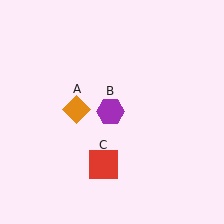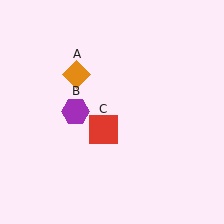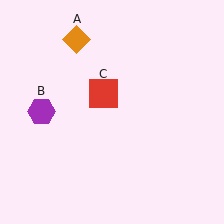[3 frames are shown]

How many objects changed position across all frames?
3 objects changed position: orange diamond (object A), purple hexagon (object B), red square (object C).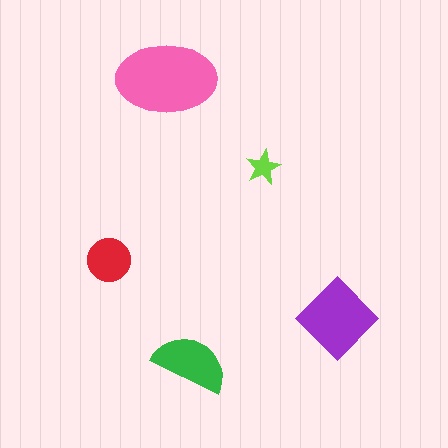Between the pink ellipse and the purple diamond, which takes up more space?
The pink ellipse.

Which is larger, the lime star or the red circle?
The red circle.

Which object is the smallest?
The lime star.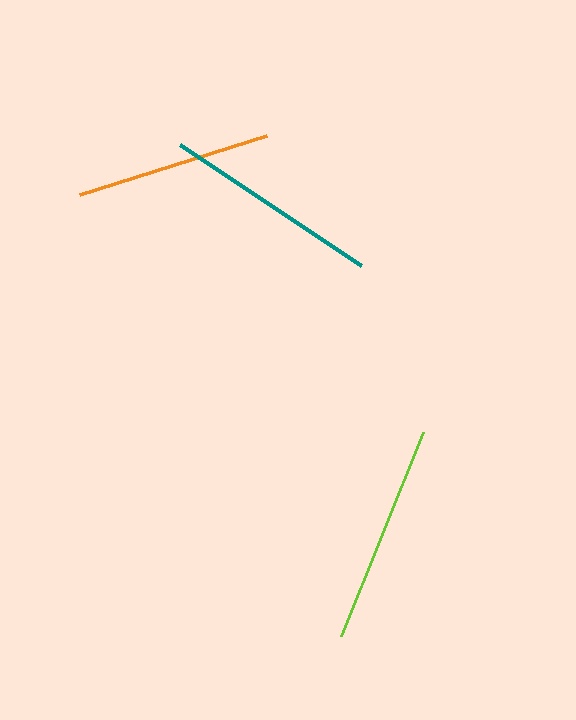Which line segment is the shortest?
The orange line is the shortest at approximately 196 pixels.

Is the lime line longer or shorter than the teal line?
The lime line is longer than the teal line.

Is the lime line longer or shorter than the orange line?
The lime line is longer than the orange line.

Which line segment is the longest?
The lime line is the longest at approximately 219 pixels.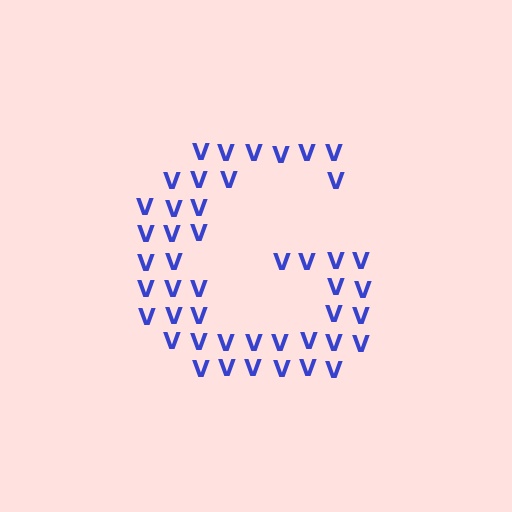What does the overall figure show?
The overall figure shows the letter G.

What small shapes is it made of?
It is made of small letter V's.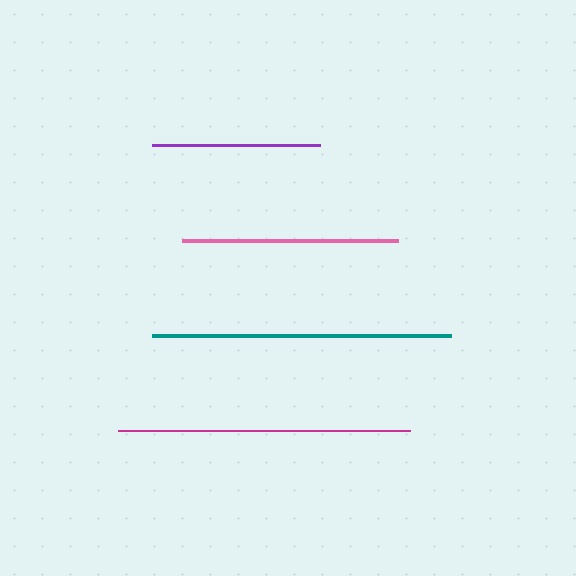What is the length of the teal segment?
The teal segment is approximately 299 pixels long.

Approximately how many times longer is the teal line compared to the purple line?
The teal line is approximately 1.8 times the length of the purple line.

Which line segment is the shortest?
The purple line is the shortest at approximately 169 pixels.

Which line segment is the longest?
The teal line is the longest at approximately 299 pixels.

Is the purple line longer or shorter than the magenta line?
The magenta line is longer than the purple line.